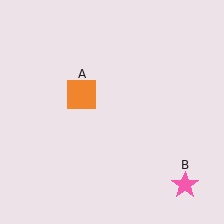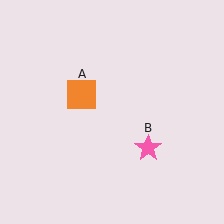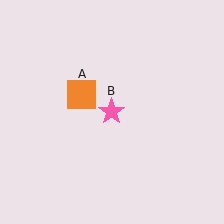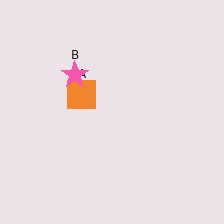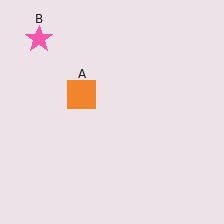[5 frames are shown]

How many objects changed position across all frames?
1 object changed position: pink star (object B).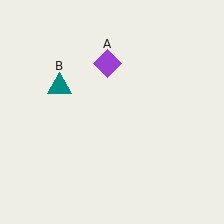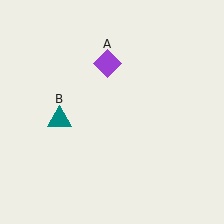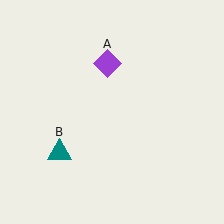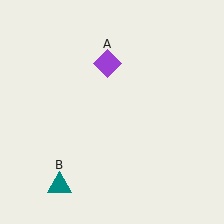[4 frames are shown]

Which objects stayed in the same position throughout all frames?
Purple diamond (object A) remained stationary.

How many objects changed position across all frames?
1 object changed position: teal triangle (object B).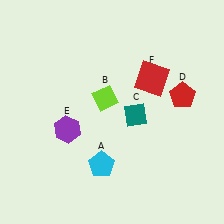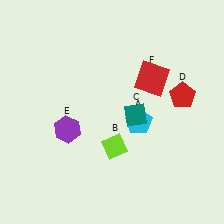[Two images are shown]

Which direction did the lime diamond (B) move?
The lime diamond (B) moved down.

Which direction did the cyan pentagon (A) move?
The cyan pentagon (A) moved up.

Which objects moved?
The objects that moved are: the cyan pentagon (A), the lime diamond (B).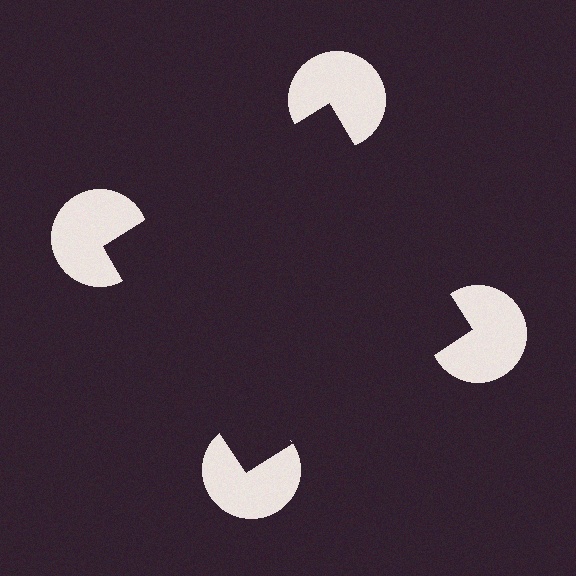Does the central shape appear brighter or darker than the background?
It typically appears slightly darker than the background, even though no actual brightness change is drawn.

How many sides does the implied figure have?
4 sides.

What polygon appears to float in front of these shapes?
An illusory square — its edges are inferred from the aligned wedge cuts in the pac-man discs, not physically drawn.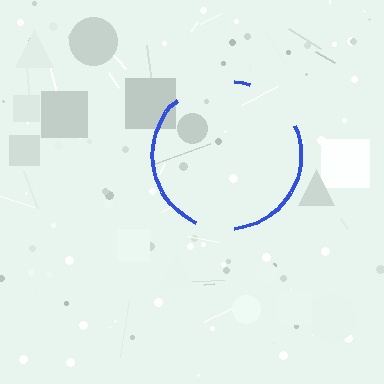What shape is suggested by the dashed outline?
The dashed outline suggests a circle.